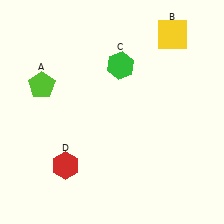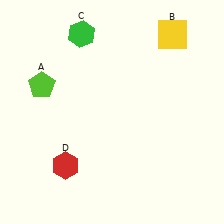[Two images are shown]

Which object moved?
The green hexagon (C) moved left.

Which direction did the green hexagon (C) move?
The green hexagon (C) moved left.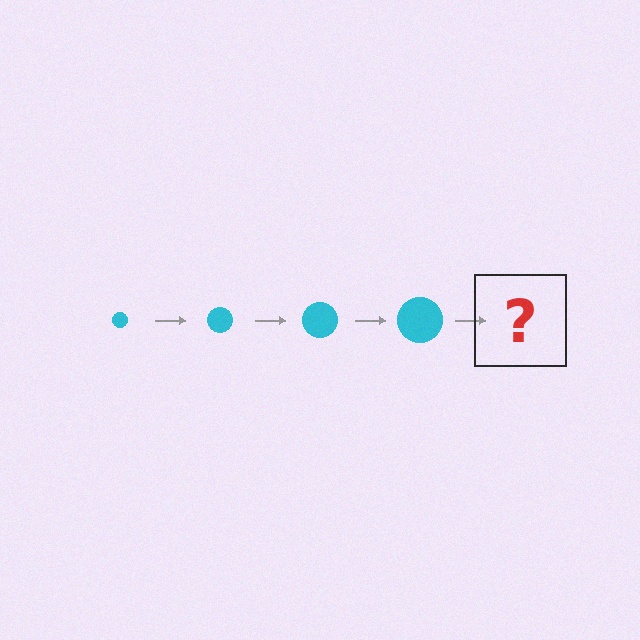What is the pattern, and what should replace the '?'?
The pattern is that the circle gets progressively larger each step. The '?' should be a cyan circle, larger than the previous one.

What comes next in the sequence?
The next element should be a cyan circle, larger than the previous one.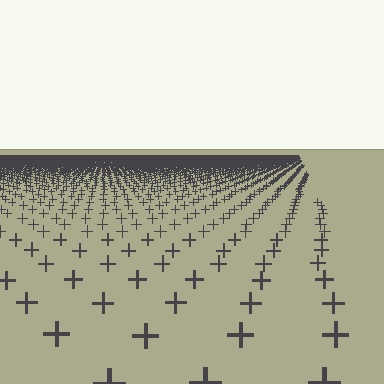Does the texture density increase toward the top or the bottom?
Density increases toward the top.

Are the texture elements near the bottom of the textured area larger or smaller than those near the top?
Larger. Near the bottom, elements are closer to the viewer and appear at a bigger on-screen size.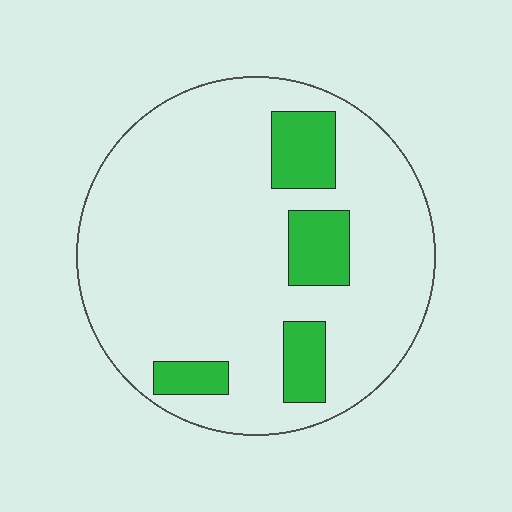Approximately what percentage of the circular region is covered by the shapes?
Approximately 15%.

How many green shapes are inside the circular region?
4.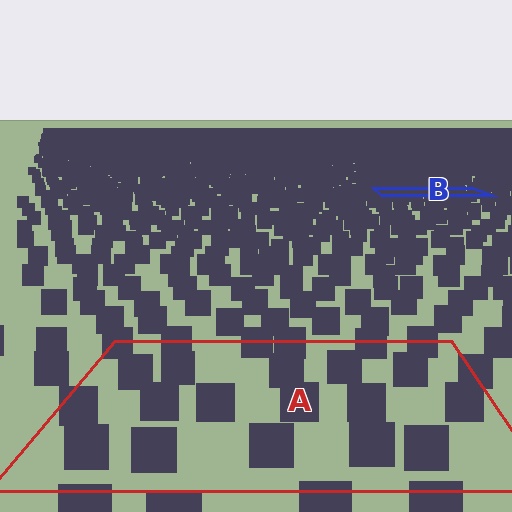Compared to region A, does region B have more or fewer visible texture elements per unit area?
Region B has more texture elements per unit area — they are packed more densely because it is farther away.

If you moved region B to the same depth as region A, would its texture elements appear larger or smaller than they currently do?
They would appear larger. At a closer depth, the same texture elements are projected at a bigger on-screen size.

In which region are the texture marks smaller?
The texture marks are smaller in region B, because it is farther away.